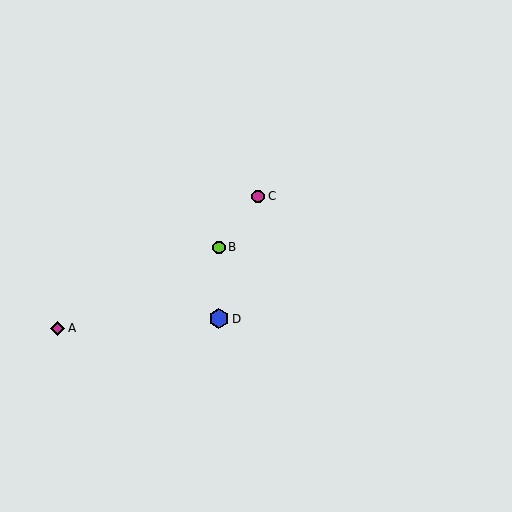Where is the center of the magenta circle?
The center of the magenta circle is at (258, 196).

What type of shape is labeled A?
Shape A is a magenta diamond.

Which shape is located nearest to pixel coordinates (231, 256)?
The lime circle (labeled B) at (219, 248) is nearest to that location.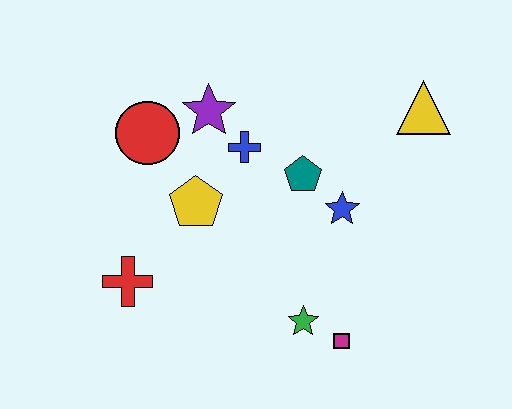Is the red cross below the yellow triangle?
Yes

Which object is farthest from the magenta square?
The red circle is farthest from the magenta square.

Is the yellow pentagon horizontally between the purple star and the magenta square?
No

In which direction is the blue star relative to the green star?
The blue star is above the green star.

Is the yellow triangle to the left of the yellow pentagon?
No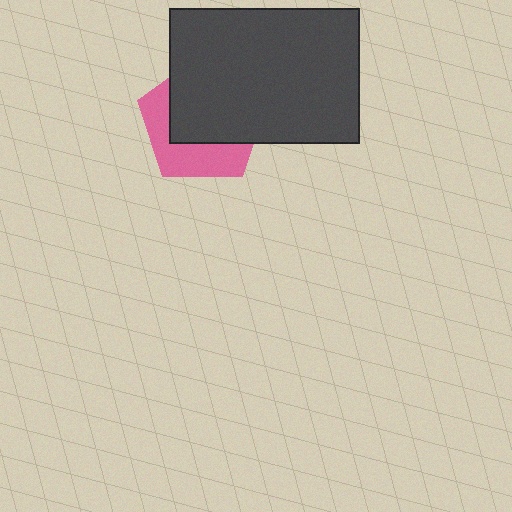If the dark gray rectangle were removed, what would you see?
You would see the complete pink pentagon.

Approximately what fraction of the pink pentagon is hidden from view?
Roughly 59% of the pink pentagon is hidden behind the dark gray rectangle.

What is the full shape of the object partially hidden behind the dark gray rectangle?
The partially hidden object is a pink pentagon.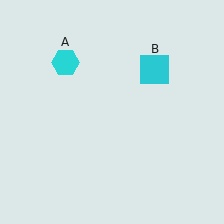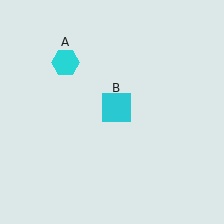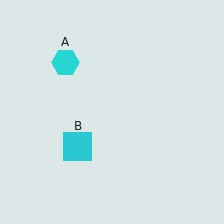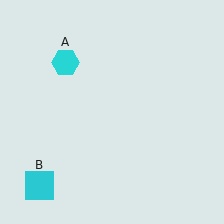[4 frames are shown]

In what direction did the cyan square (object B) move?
The cyan square (object B) moved down and to the left.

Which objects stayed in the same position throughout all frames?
Cyan hexagon (object A) remained stationary.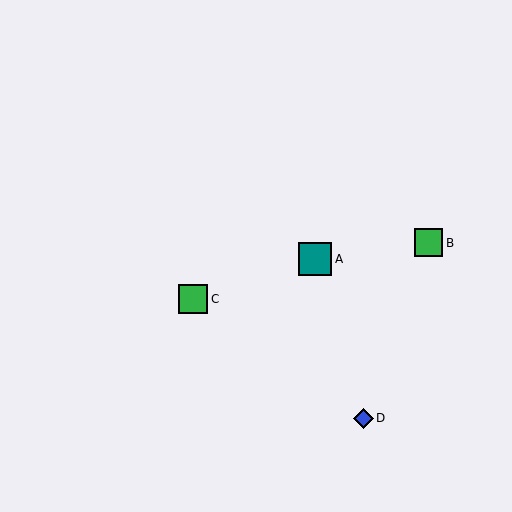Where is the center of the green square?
The center of the green square is at (429, 243).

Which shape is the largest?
The teal square (labeled A) is the largest.